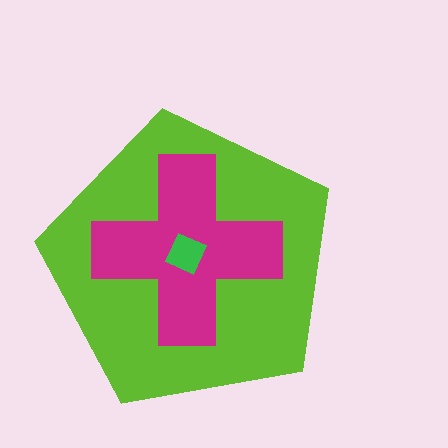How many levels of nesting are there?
3.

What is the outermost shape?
The lime pentagon.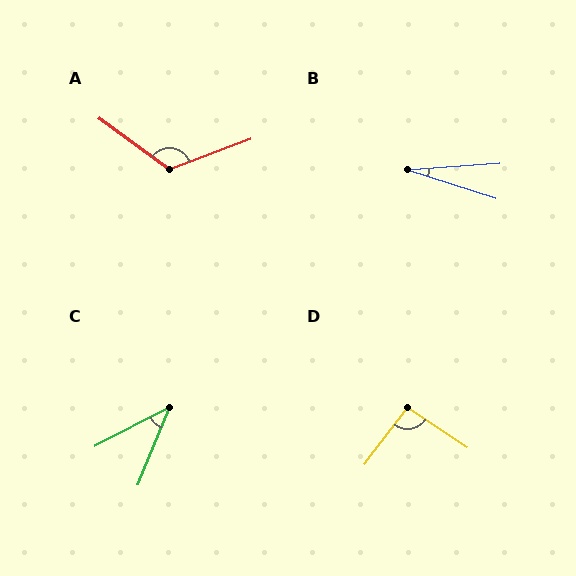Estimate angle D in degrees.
Approximately 94 degrees.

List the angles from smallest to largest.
B (22°), C (41°), D (94°), A (123°).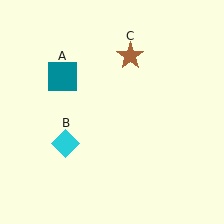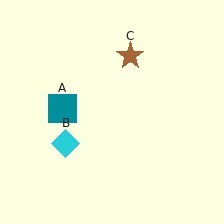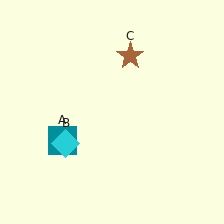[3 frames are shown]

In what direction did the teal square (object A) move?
The teal square (object A) moved down.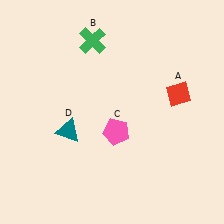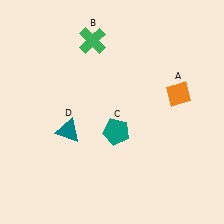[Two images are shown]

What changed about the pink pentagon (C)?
In Image 1, C is pink. In Image 2, it changed to teal.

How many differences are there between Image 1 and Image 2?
There are 2 differences between the two images.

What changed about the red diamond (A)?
In Image 1, A is red. In Image 2, it changed to orange.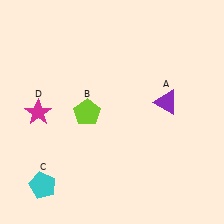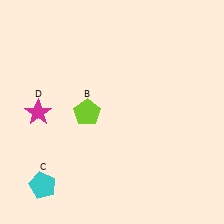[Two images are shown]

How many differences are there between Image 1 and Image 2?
There is 1 difference between the two images.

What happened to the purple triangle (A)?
The purple triangle (A) was removed in Image 2. It was in the top-right area of Image 1.